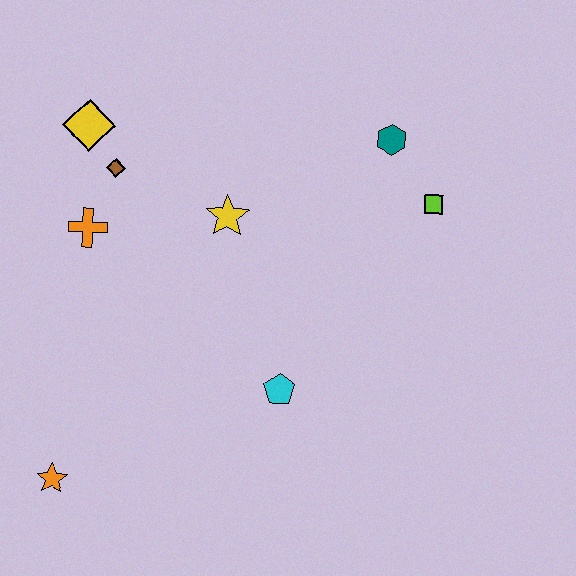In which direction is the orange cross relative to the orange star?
The orange cross is above the orange star.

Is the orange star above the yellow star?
No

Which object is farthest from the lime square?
The orange star is farthest from the lime square.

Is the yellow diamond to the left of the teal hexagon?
Yes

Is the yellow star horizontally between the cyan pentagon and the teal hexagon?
No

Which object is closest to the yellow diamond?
The brown diamond is closest to the yellow diamond.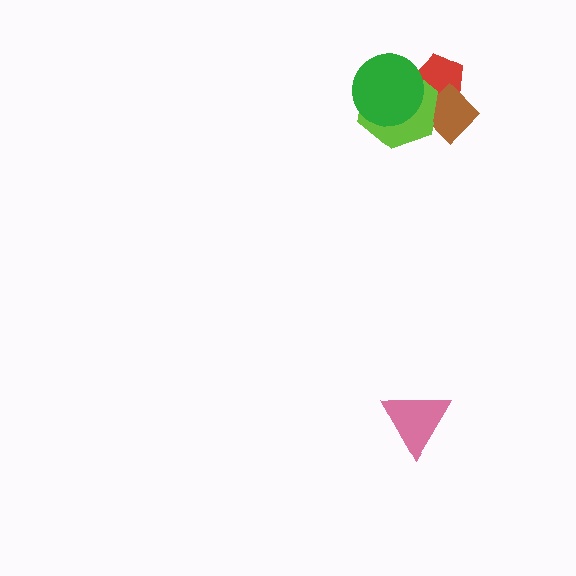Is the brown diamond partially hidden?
Yes, it is partially covered by another shape.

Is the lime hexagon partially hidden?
Yes, it is partially covered by another shape.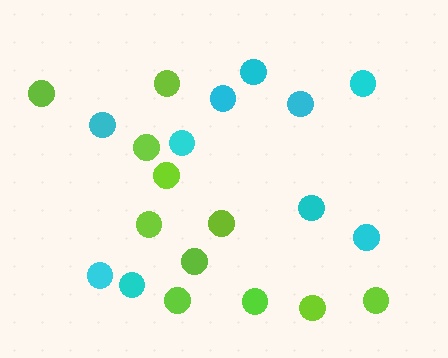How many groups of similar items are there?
There are 2 groups: one group of cyan circles (10) and one group of lime circles (11).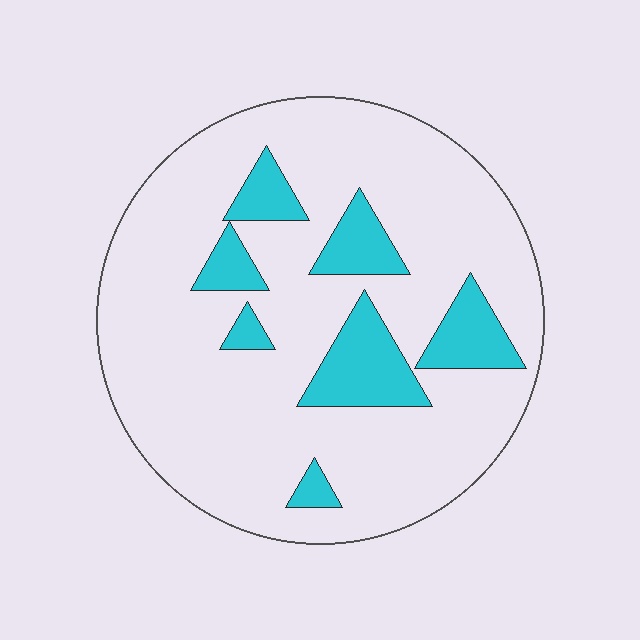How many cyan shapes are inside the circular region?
7.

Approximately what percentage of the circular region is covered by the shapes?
Approximately 15%.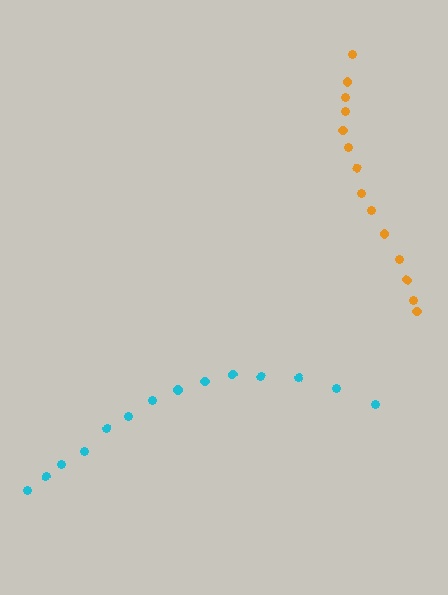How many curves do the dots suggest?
There are 2 distinct paths.